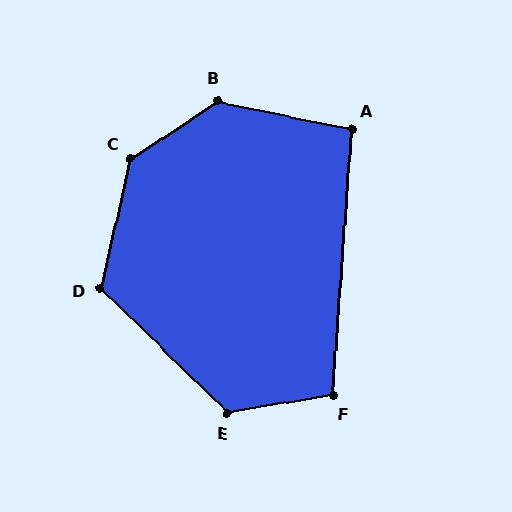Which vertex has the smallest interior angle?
A, at approximately 98 degrees.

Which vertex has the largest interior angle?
C, at approximately 136 degrees.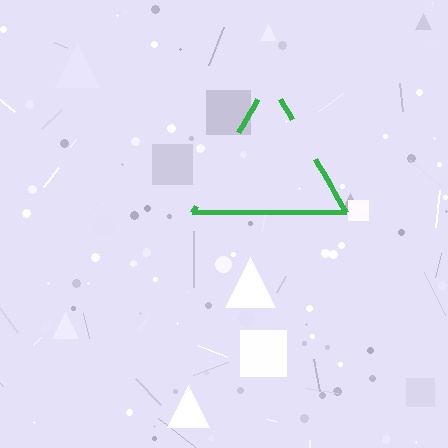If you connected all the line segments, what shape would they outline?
They would outline a triangle.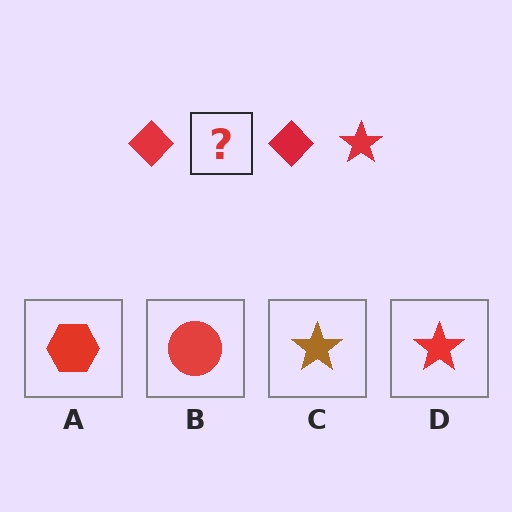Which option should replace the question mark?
Option D.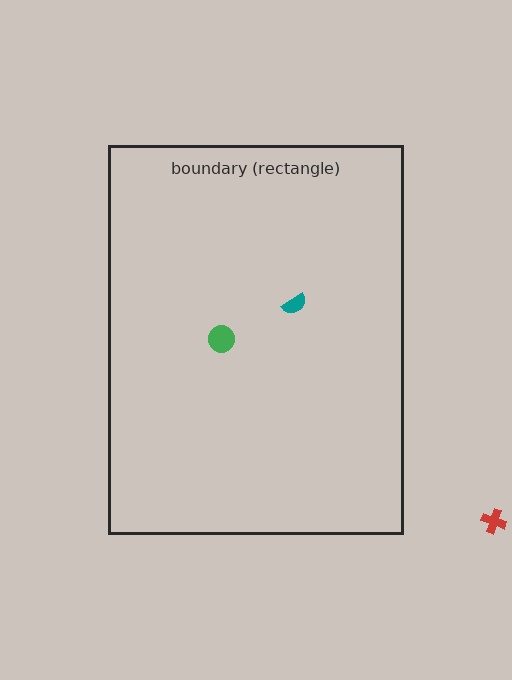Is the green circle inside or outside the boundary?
Inside.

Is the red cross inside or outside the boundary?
Outside.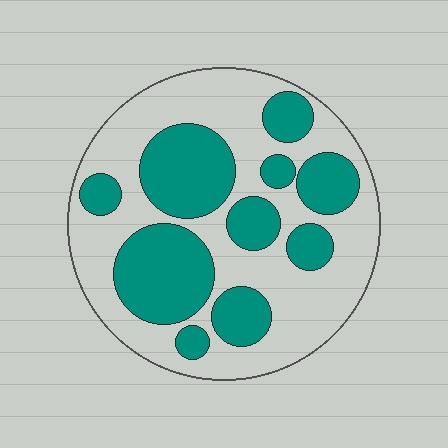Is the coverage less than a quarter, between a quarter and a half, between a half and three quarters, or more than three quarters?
Between a quarter and a half.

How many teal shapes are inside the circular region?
10.